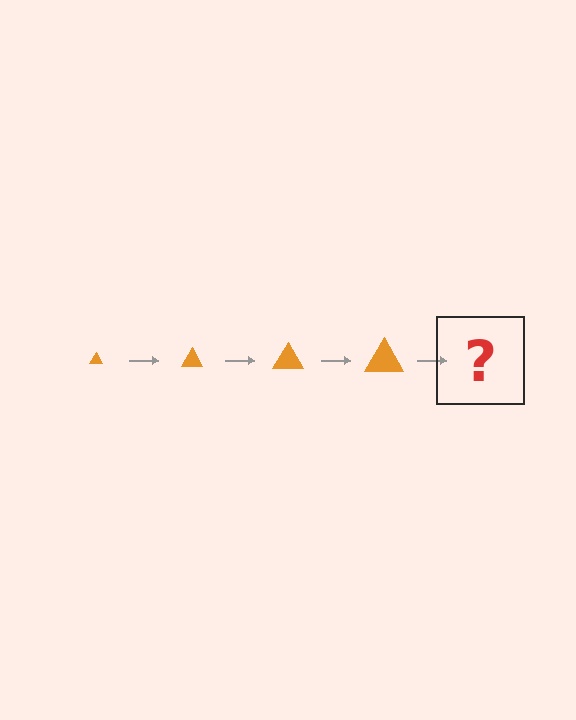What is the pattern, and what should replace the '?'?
The pattern is that the triangle gets progressively larger each step. The '?' should be an orange triangle, larger than the previous one.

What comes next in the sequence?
The next element should be an orange triangle, larger than the previous one.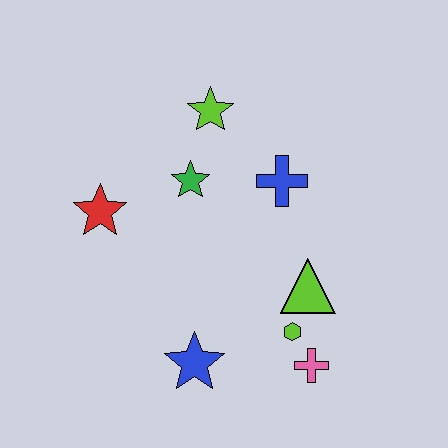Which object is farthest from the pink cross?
The lime star is farthest from the pink cross.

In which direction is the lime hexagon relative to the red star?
The lime hexagon is to the right of the red star.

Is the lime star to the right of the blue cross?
No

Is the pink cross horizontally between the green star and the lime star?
No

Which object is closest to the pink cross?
The lime hexagon is closest to the pink cross.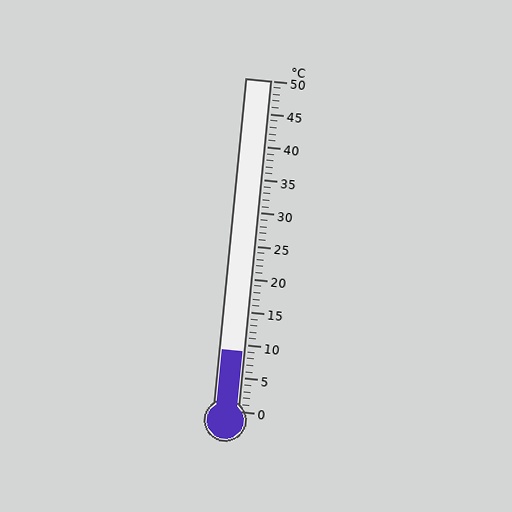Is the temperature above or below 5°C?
The temperature is above 5°C.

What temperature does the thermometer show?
The thermometer shows approximately 9°C.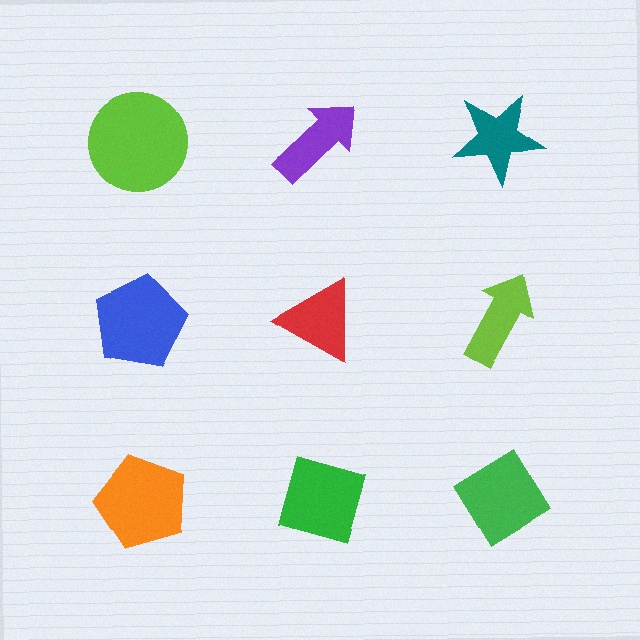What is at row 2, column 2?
A red triangle.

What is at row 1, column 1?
A lime circle.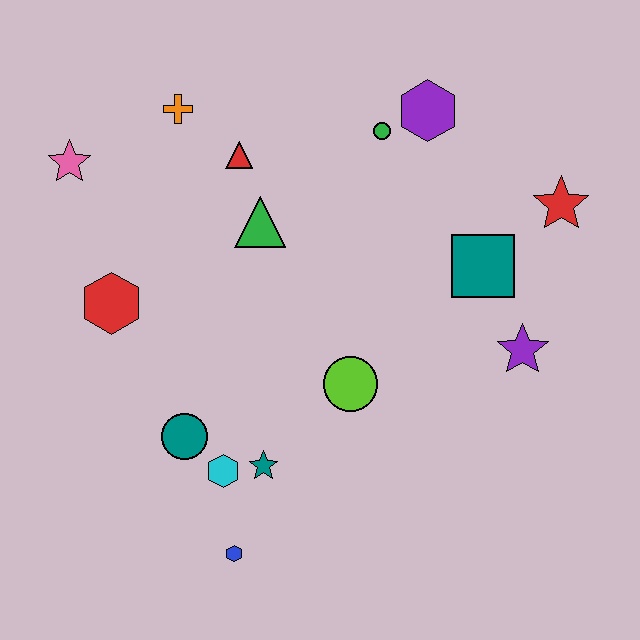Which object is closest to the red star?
The teal square is closest to the red star.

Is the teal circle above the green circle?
No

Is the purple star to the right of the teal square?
Yes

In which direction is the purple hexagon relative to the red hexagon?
The purple hexagon is to the right of the red hexagon.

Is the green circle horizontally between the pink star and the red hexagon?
No